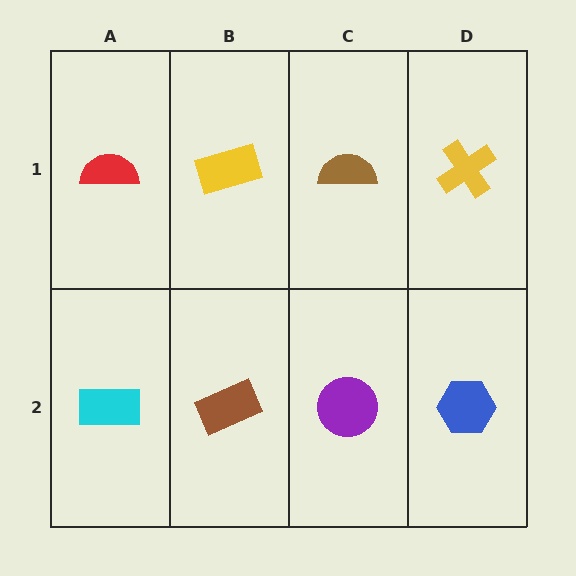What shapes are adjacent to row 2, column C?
A brown semicircle (row 1, column C), a brown rectangle (row 2, column B), a blue hexagon (row 2, column D).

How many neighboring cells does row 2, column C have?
3.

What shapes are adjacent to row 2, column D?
A yellow cross (row 1, column D), a purple circle (row 2, column C).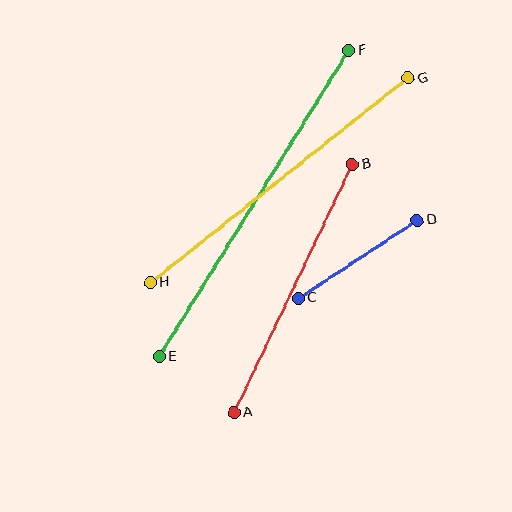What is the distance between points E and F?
The distance is approximately 360 pixels.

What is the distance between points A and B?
The distance is approximately 275 pixels.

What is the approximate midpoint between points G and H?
The midpoint is at approximately (279, 180) pixels.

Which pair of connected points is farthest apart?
Points E and F are farthest apart.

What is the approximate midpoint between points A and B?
The midpoint is at approximately (293, 288) pixels.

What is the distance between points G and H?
The distance is approximately 329 pixels.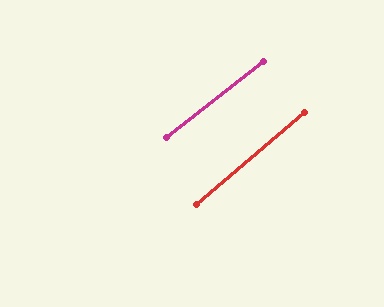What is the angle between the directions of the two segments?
Approximately 2 degrees.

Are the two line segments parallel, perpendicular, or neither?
Parallel — their directions differ by only 1.9°.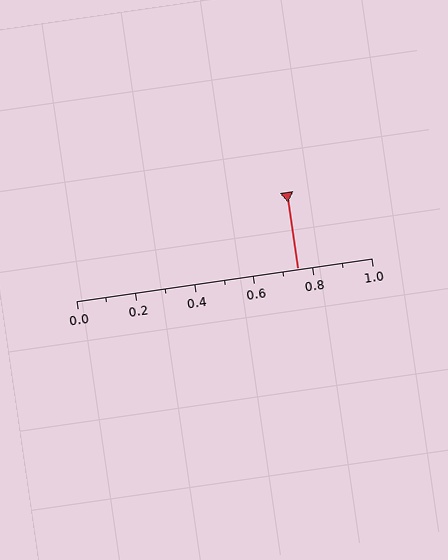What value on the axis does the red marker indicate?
The marker indicates approximately 0.75.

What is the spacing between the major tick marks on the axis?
The major ticks are spaced 0.2 apart.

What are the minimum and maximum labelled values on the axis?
The axis runs from 0.0 to 1.0.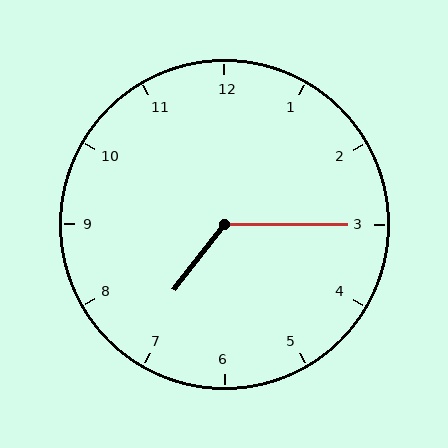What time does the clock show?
7:15.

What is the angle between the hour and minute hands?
Approximately 128 degrees.